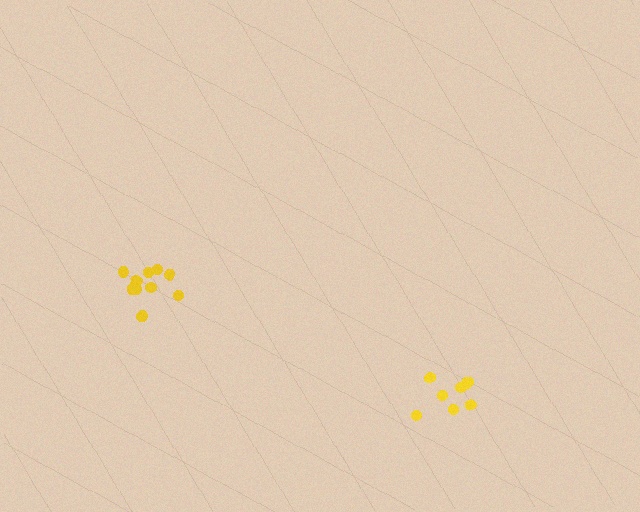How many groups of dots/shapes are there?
There are 2 groups.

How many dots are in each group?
Group 1: 12 dots, Group 2: 8 dots (20 total).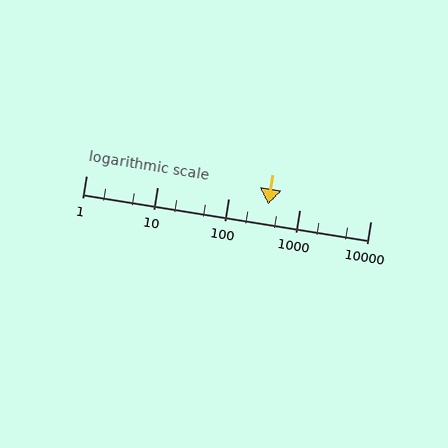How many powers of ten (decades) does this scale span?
The scale spans 4 decades, from 1 to 10000.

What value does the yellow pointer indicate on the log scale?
The pointer indicates approximately 360.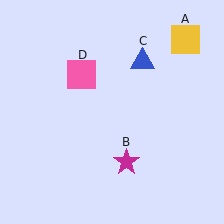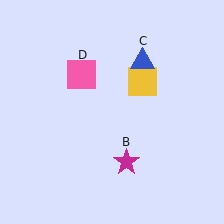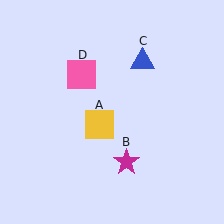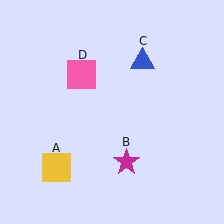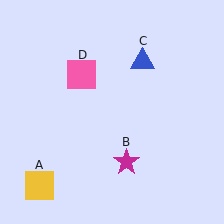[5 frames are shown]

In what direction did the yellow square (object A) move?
The yellow square (object A) moved down and to the left.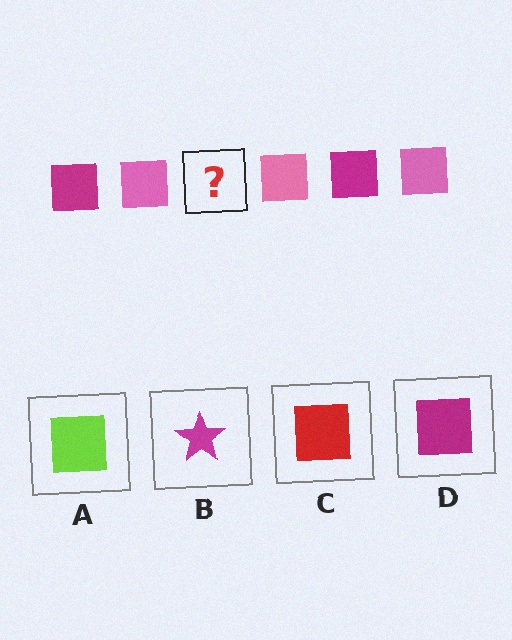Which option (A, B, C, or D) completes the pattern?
D.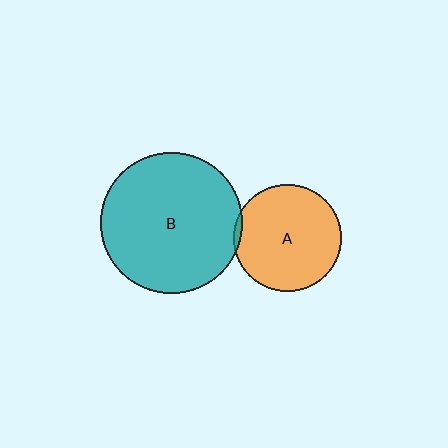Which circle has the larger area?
Circle B (teal).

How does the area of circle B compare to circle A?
Approximately 1.7 times.